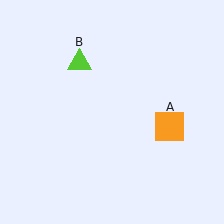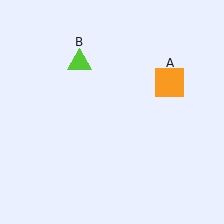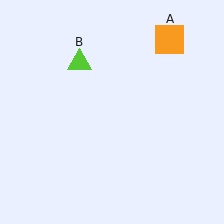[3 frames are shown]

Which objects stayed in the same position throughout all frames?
Lime triangle (object B) remained stationary.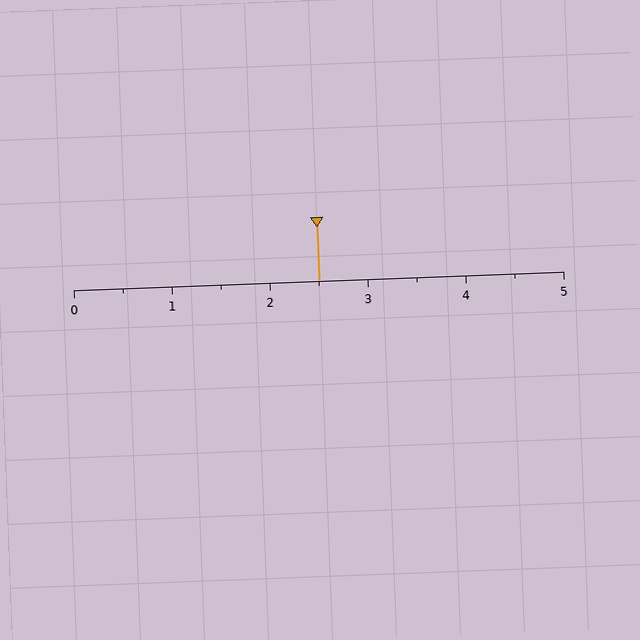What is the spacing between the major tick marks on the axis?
The major ticks are spaced 1 apart.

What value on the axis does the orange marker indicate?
The marker indicates approximately 2.5.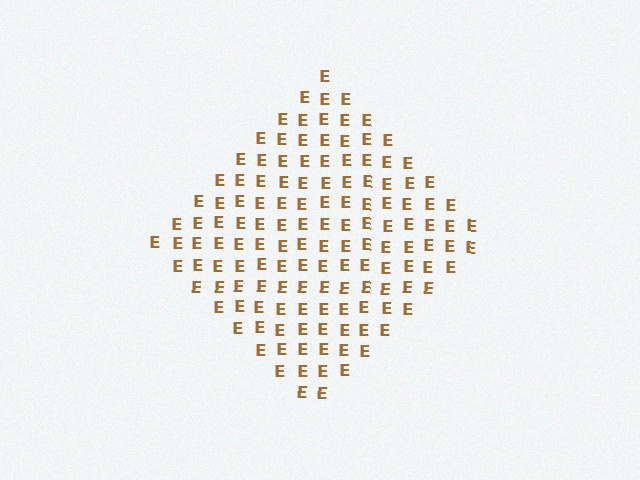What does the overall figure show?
The overall figure shows a diamond.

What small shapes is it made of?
It is made of small letter E's.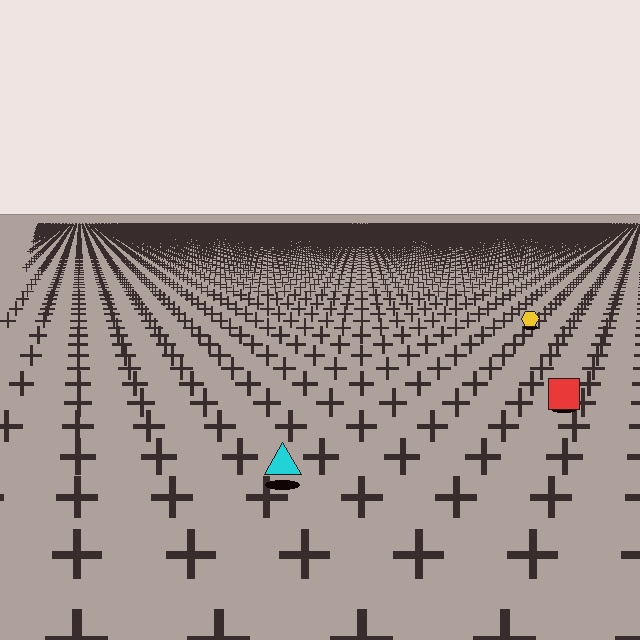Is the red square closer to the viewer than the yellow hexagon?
Yes. The red square is closer — you can tell from the texture gradient: the ground texture is coarser near it.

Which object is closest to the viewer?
The cyan triangle is closest. The texture marks near it are larger and more spread out.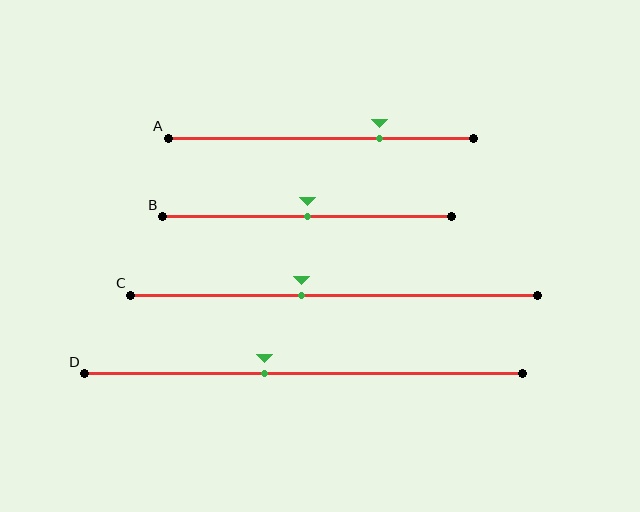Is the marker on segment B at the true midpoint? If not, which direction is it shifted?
Yes, the marker on segment B is at the true midpoint.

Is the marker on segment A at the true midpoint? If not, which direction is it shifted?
No, the marker on segment A is shifted to the right by about 19% of the segment length.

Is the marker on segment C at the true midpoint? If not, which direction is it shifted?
No, the marker on segment C is shifted to the left by about 8% of the segment length.